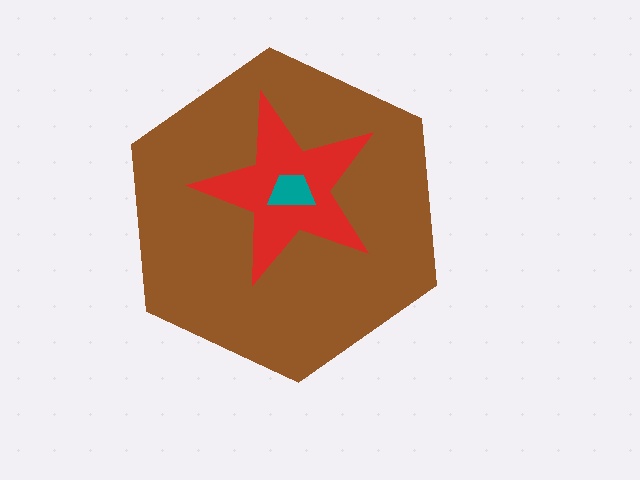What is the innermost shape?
The teal trapezoid.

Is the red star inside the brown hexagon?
Yes.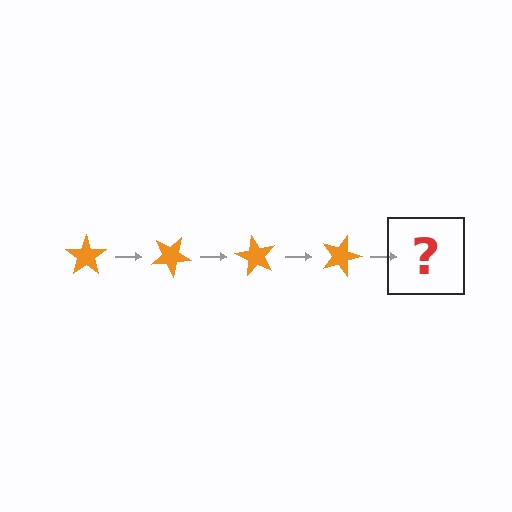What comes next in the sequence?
The next element should be an orange star rotated 120 degrees.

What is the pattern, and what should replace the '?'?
The pattern is that the star rotates 30 degrees each step. The '?' should be an orange star rotated 120 degrees.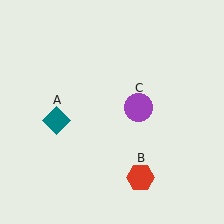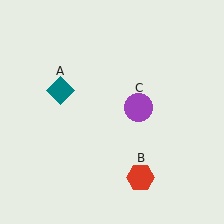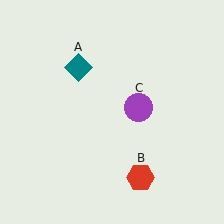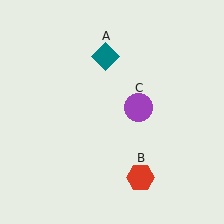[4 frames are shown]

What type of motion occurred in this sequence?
The teal diamond (object A) rotated clockwise around the center of the scene.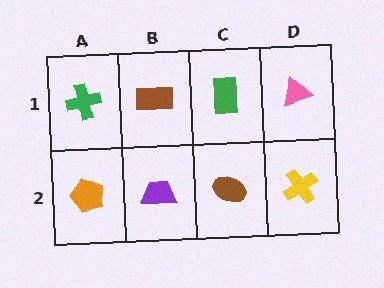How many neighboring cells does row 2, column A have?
2.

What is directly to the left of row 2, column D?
A brown ellipse.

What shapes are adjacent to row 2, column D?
A pink triangle (row 1, column D), a brown ellipse (row 2, column C).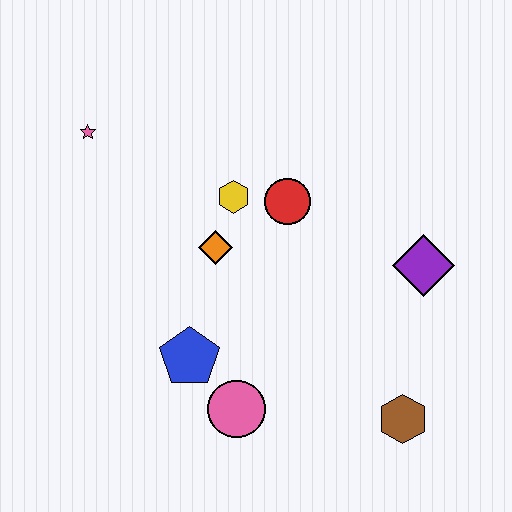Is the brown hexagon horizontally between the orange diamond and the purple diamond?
Yes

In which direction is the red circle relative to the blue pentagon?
The red circle is above the blue pentagon.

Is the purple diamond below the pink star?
Yes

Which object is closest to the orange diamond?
The yellow hexagon is closest to the orange diamond.